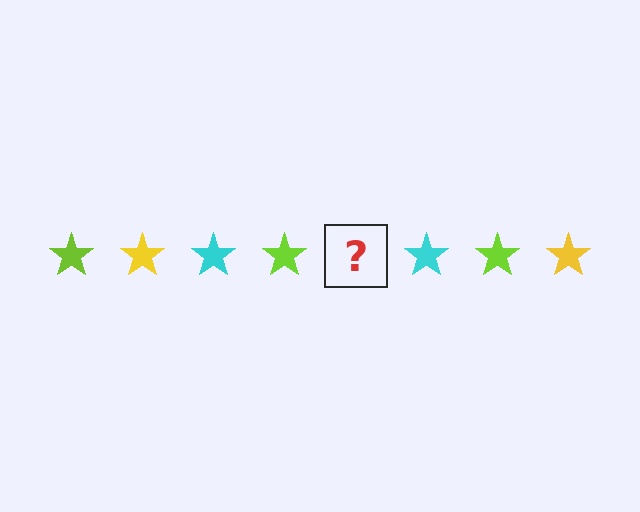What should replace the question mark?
The question mark should be replaced with a yellow star.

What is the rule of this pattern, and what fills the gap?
The rule is that the pattern cycles through lime, yellow, cyan stars. The gap should be filled with a yellow star.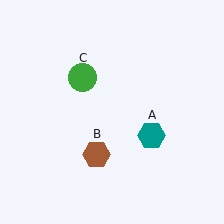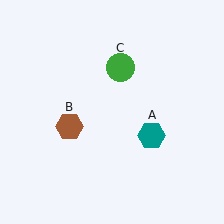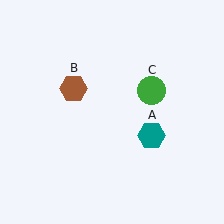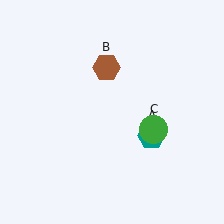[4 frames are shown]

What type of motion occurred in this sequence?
The brown hexagon (object B), green circle (object C) rotated clockwise around the center of the scene.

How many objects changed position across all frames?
2 objects changed position: brown hexagon (object B), green circle (object C).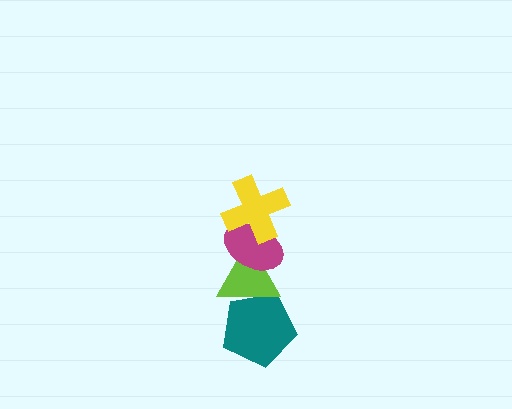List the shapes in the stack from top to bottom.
From top to bottom: the yellow cross, the magenta ellipse, the lime triangle, the teal pentagon.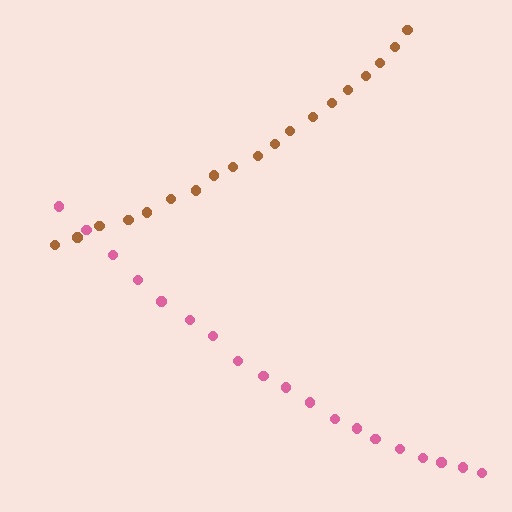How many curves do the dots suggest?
There are 2 distinct paths.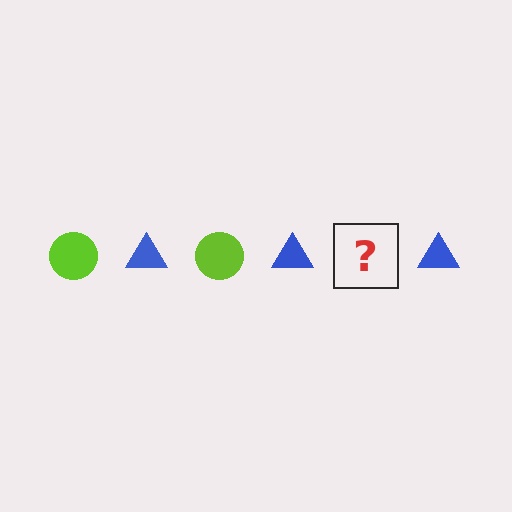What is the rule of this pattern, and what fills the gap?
The rule is that the pattern alternates between lime circle and blue triangle. The gap should be filled with a lime circle.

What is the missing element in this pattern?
The missing element is a lime circle.